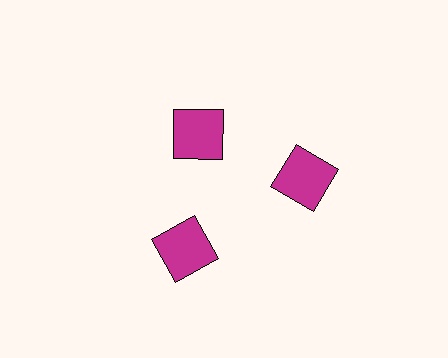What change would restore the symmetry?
The symmetry would be restored by moving it outward, back onto the ring so that all 3 squares sit at equal angles and equal distance from the center.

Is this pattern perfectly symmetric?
No. The 3 magenta squares are arranged in a ring, but one element near the 11 o'clock position is pulled inward toward the center, breaking the 3-fold rotational symmetry.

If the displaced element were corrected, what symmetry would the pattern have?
It would have 3-fold rotational symmetry — the pattern would map onto itself every 120 degrees.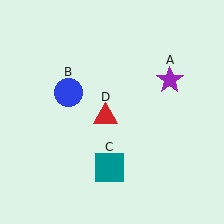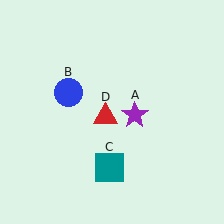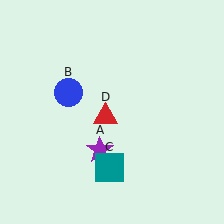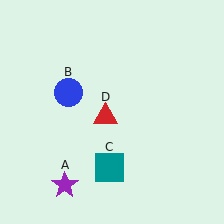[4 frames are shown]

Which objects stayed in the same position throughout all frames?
Blue circle (object B) and teal square (object C) and red triangle (object D) remained stationary.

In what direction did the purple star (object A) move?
The purple star (object A) moved down and to the left.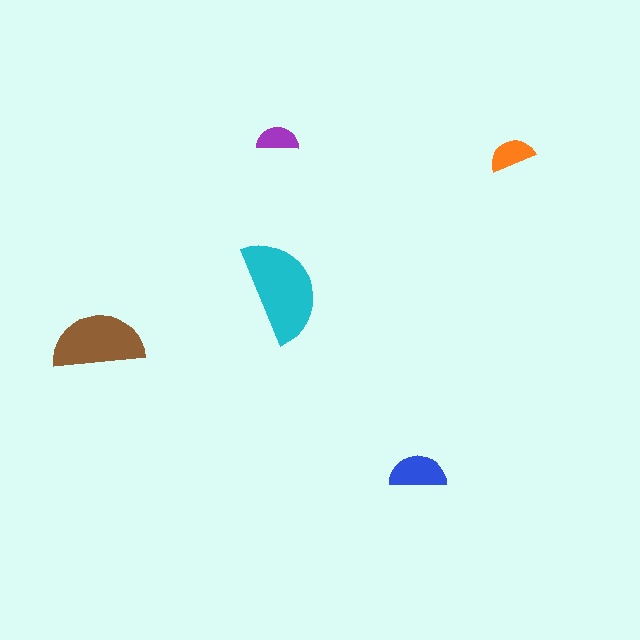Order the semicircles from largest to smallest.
the cyan one, the brown one, the blue one, the orange one, the purple one.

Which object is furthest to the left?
The brown semicircle is leftmost.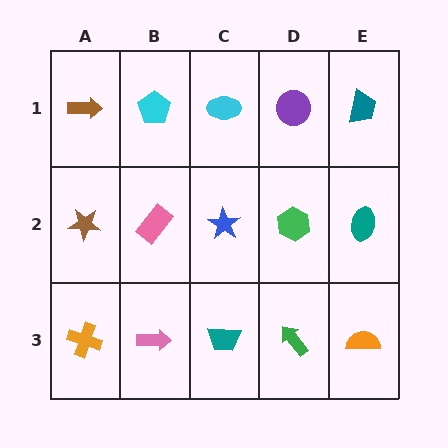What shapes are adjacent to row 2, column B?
A cyan pentagon (row 1, column B), a pink arrow (row 3, column B), a brown star (row 2, column A), a blue star (row 2, column C).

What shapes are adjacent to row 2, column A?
A brown arrow (row 1, column A), an orange cross (row 3, column A), a pink rectangle (row 2, column B).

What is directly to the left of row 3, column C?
A pink arrow.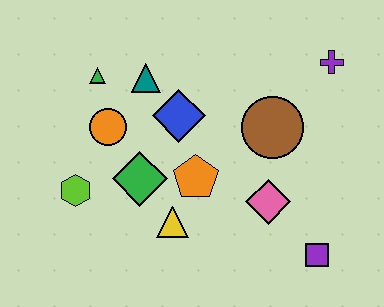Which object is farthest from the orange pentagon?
The purple cross is farthest from the orange pentagon.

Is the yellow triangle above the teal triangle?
No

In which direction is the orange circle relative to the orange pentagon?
The orange circle is to the left of the orange pentagon.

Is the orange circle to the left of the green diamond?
Yes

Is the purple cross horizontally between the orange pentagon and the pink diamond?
No